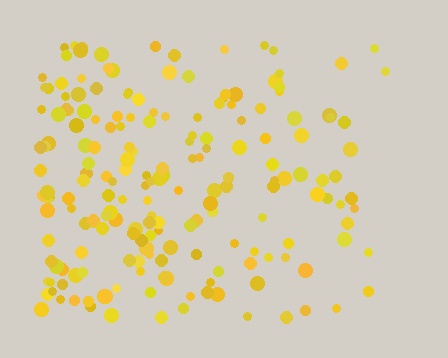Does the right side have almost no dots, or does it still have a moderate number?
Still a moderate number, just noticeably fewer than the left.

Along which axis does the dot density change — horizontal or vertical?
Horizontal.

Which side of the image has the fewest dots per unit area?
The right.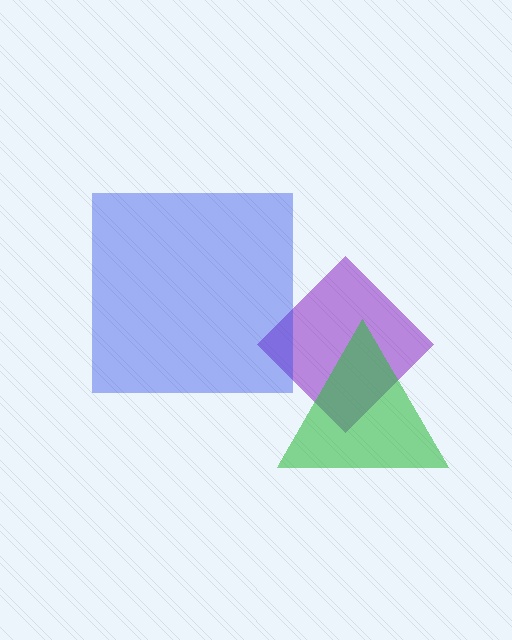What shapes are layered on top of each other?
The layered shapes are: a purple diamond, a green triangle, a blue square.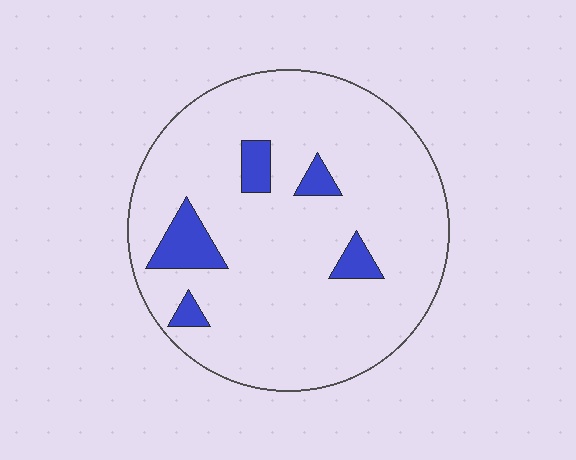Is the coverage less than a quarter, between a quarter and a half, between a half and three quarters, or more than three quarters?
Less than a quarter.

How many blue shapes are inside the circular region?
5.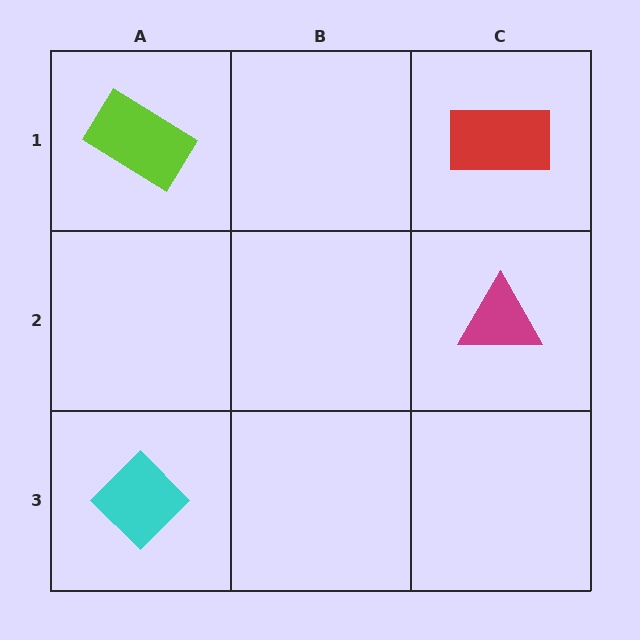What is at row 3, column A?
A cyan diamond.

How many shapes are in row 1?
2 shapes.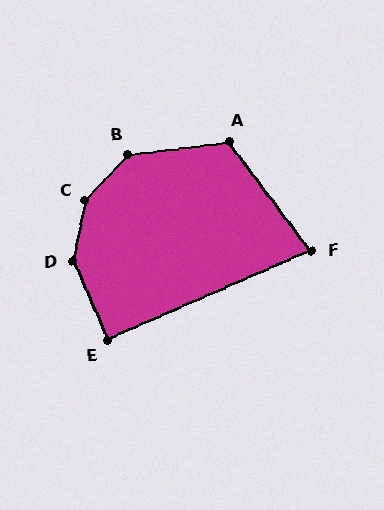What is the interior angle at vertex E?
Approximately 91 degrees (approximately right).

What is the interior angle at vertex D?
Approximately 144 degrees (obtuse).